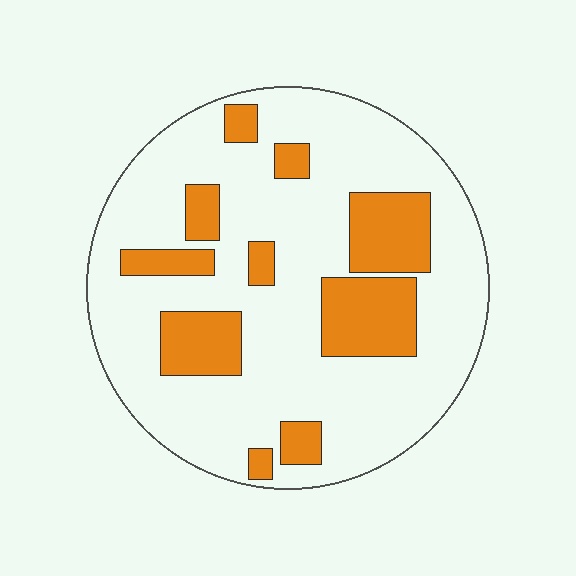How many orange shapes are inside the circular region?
10.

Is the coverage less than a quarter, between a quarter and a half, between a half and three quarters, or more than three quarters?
Less than a quarter.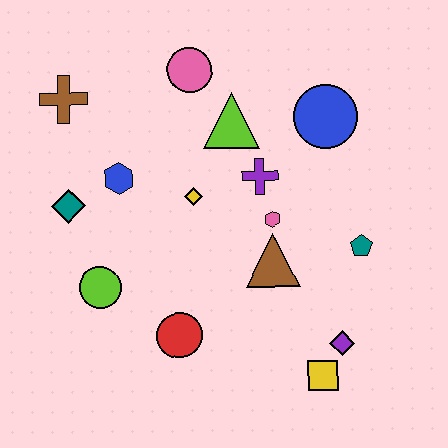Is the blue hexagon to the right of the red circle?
No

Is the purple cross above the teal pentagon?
Yes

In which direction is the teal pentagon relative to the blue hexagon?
The teal pentagon is to the right of the blue hexagon.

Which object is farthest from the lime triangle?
The yellow square is farthest from the lime triangle.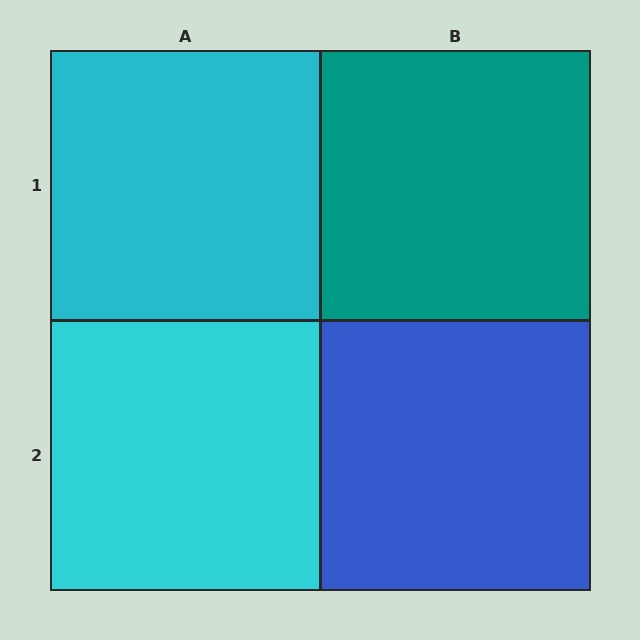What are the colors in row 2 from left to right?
Cyan, blue.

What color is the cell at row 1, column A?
Cyan.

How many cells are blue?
1 cell is blue.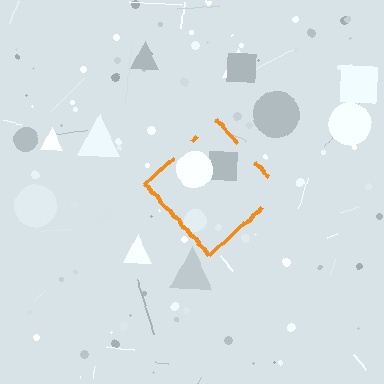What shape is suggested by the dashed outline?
The dashed outline suggests a diamond.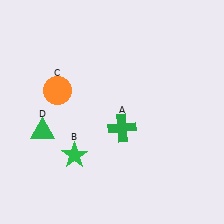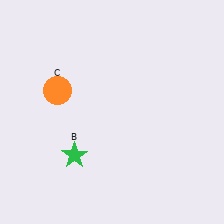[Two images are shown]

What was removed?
The green triangle (D), the green cross (A) were removed in Image 2.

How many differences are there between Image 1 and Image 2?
There are 2 differences between the two images.